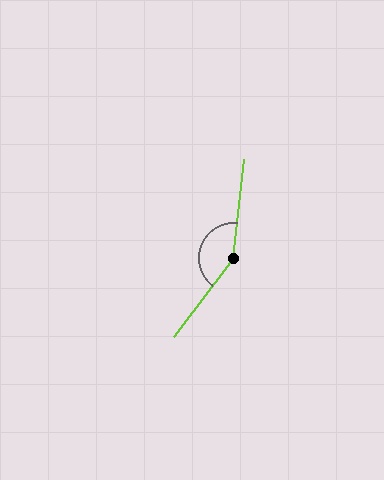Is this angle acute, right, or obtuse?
It is obtuse.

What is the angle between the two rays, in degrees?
Approximately 149 degrees.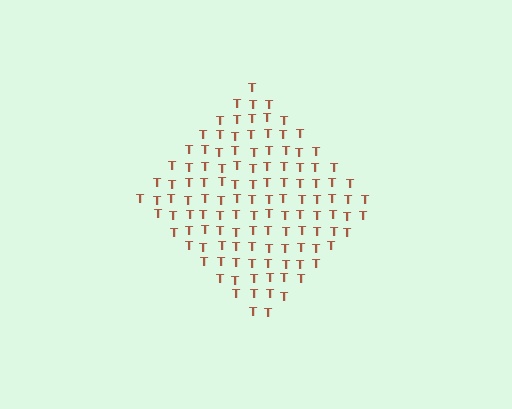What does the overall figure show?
The overall figure shows a diamond.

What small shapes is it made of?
It is made of small letter T's.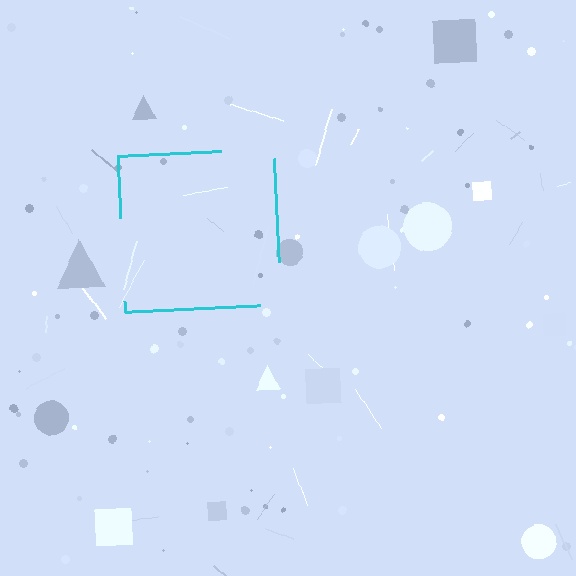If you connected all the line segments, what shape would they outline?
They would outline a square.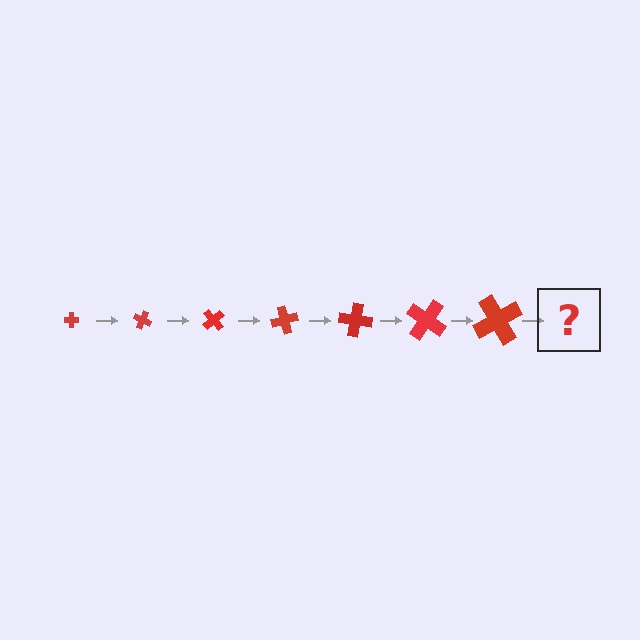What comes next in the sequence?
The next element should be a cross, larger than the previous one and rotated 175 degrees from the start.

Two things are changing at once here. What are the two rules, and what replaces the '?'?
The two rules are that the cross grows larger each step and it rotates 25 degrees each step. The '?' should be a cross, larger than the previous one and rotated 175 degrees from the start.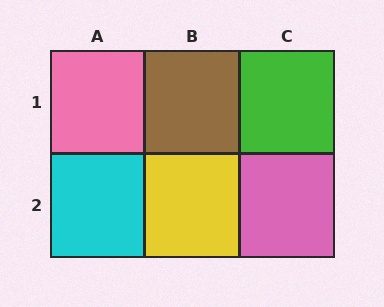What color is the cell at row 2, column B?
Yellow.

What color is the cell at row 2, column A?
Cyan.